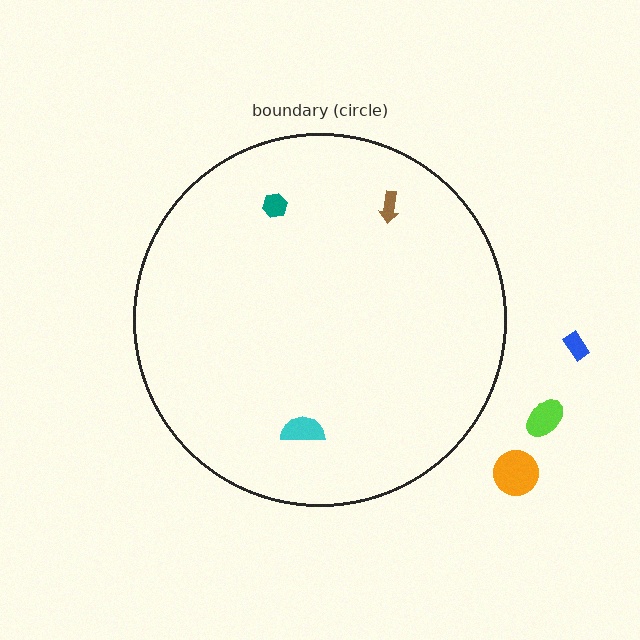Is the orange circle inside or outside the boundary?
Outside.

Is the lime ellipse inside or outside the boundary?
Outside.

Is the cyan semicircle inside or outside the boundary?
Inside.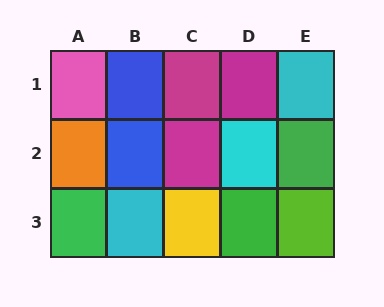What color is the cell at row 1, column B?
Blue.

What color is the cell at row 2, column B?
Blue.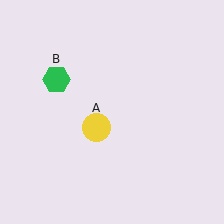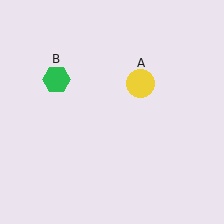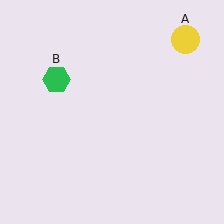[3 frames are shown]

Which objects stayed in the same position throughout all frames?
Green hexagon (object B) remained stationary.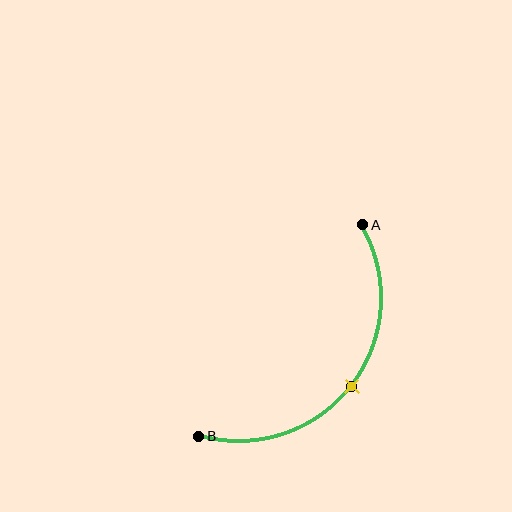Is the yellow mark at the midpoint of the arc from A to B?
Yes. The yellow mark lies on the arc at equal arc-length from both A and B — it is the arc midpoint.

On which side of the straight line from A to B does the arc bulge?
The arc bulges below and to the right of the straight line connecting A and B.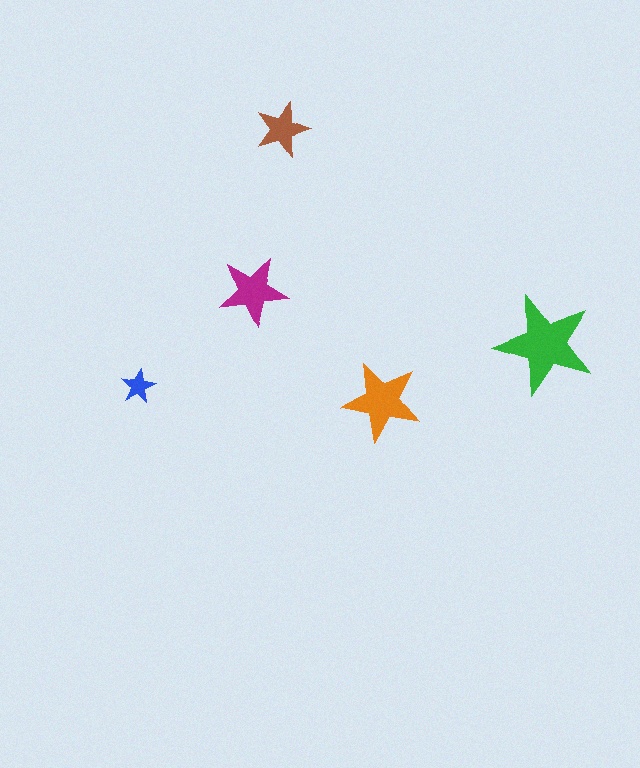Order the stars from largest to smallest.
the green one, the orange one, the magenta one, the brown one, the blue one.